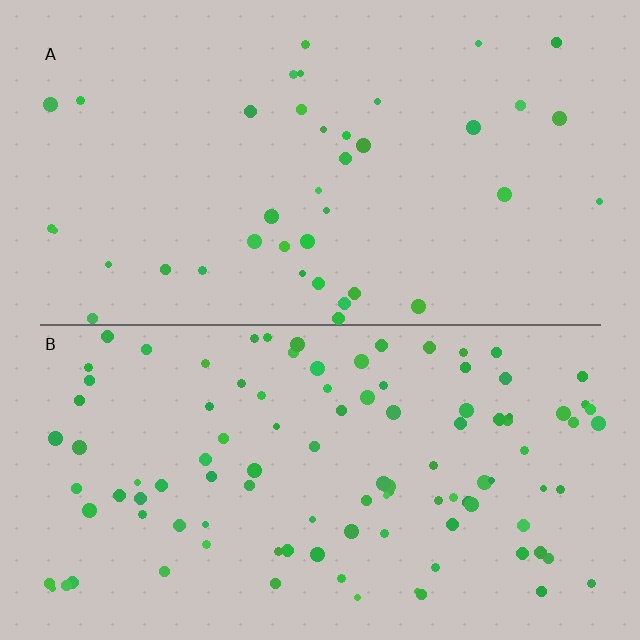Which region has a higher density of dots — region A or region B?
B (the bottom).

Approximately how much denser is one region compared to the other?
Approximately 2.7× — region B over region A.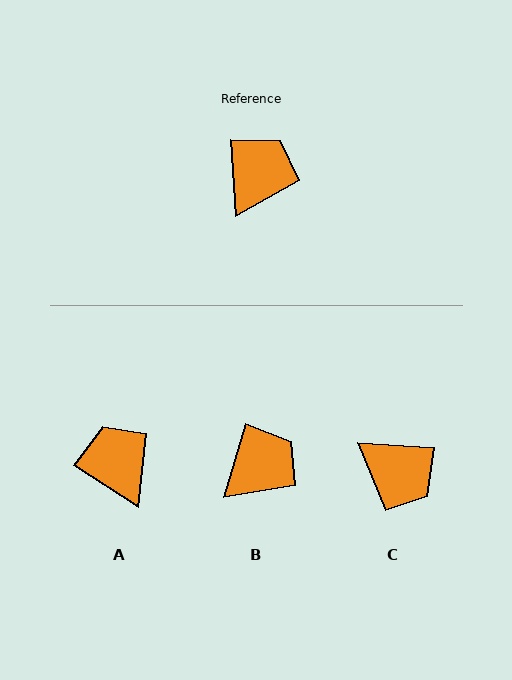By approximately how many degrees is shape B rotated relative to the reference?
Approximately 20 degrees clockwise.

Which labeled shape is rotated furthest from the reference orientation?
C, about 97 degrees away.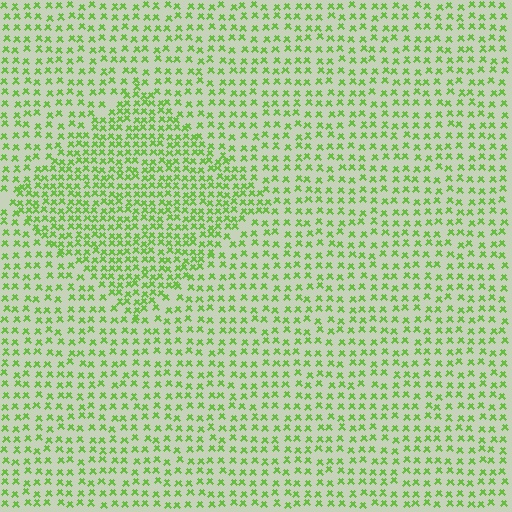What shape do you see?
I see a diamond.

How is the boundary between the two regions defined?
The boundary is defined by a change in element density (approximately 1.7x ratio). All elements are the same color, size, and shape.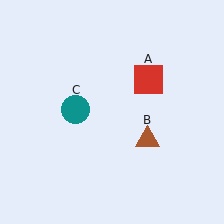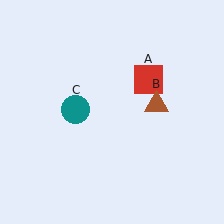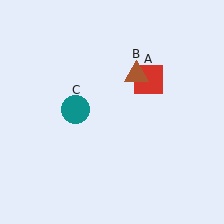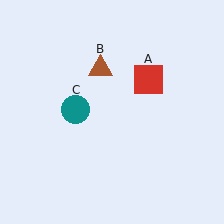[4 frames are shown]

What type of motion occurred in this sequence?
The brown triangle (object B) rotated counterclockwise around the center of the scene.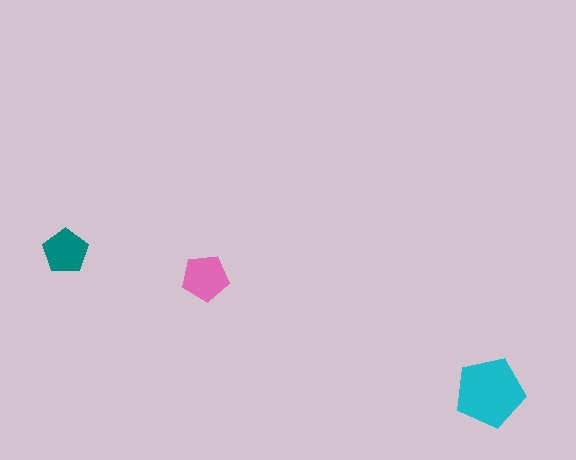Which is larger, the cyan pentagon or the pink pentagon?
The cyan one.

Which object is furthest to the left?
The teal pentagon is leftmost.